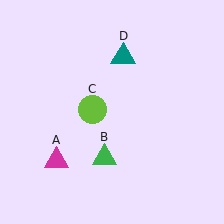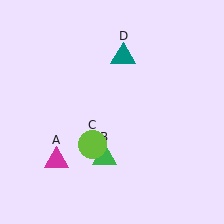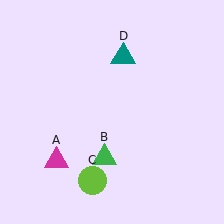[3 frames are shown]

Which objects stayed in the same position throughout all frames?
Magenta triangle (object A) and green triangle (object B) and teal triangle (object D) remained stationary.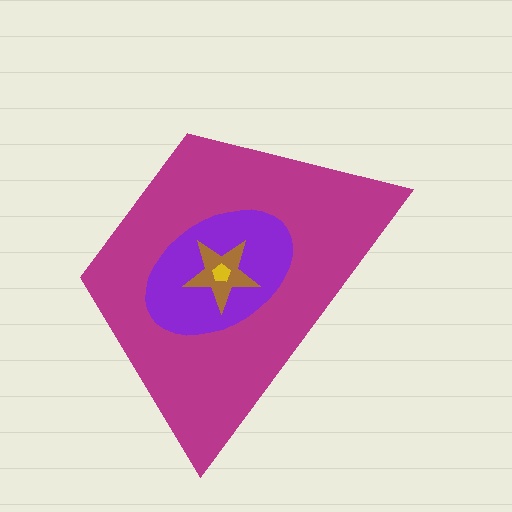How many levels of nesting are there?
4.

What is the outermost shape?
The magenta trapezoid.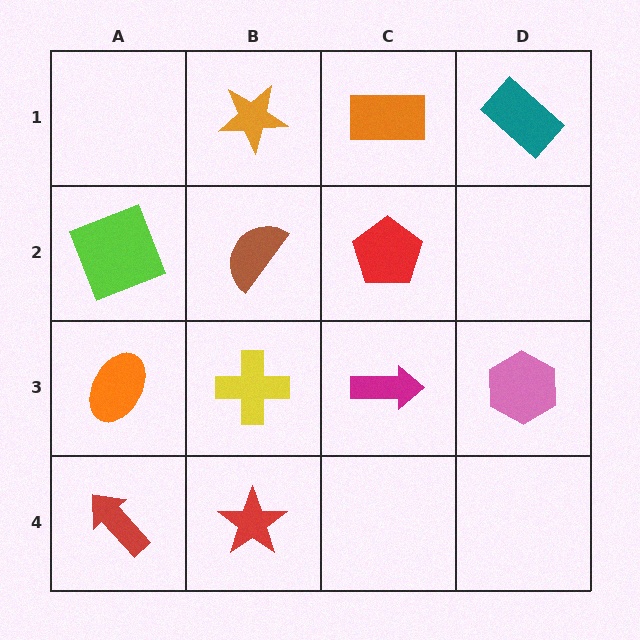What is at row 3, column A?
An orange ellipse.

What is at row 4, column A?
A red arrow.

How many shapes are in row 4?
2 shapes.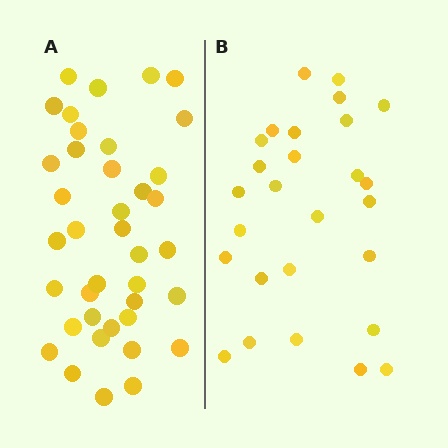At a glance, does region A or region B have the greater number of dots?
Region A (the left region) has more dots.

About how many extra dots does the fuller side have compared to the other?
Region A has roughly 12 or so more dots than region B.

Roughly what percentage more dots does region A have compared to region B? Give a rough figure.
About 45% more.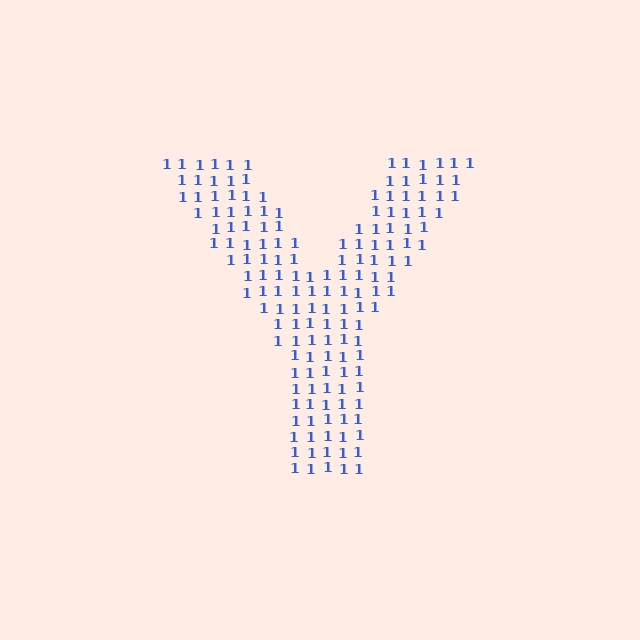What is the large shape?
The large shape is the letter Y.